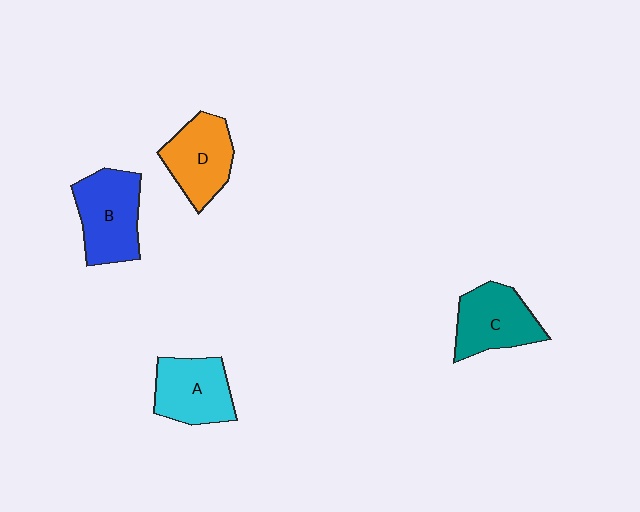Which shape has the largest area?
Shape B (blue).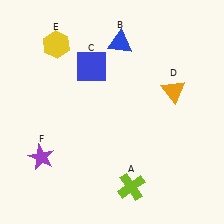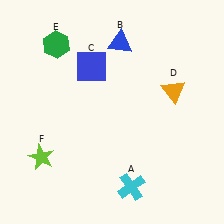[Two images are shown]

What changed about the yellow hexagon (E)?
In Image 1, E is yellow. In Image 2, it changed to green.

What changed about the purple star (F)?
In Image 1, F is purple. In Image 2, it changed to lime.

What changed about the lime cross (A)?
In Image 1, A is lime. In Image 2, it changed to cyan.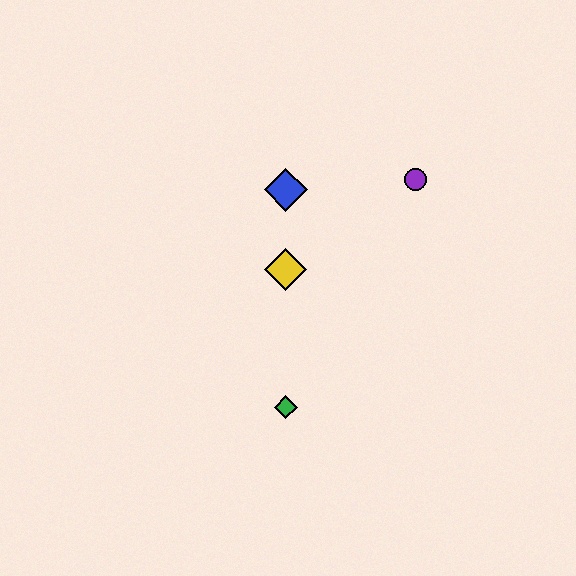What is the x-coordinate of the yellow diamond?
The yellow diamond is at x≈286.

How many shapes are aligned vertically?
4 shapes (the red diamond, the blue diamond, the green diamond, the yellow diamond) are aligned vertically.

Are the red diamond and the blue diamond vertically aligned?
Yes, both are at x≈286.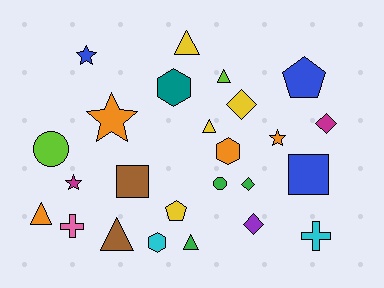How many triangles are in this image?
There are 6 triangles.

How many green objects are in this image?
There are 3 green objects.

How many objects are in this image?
There are 25 objects.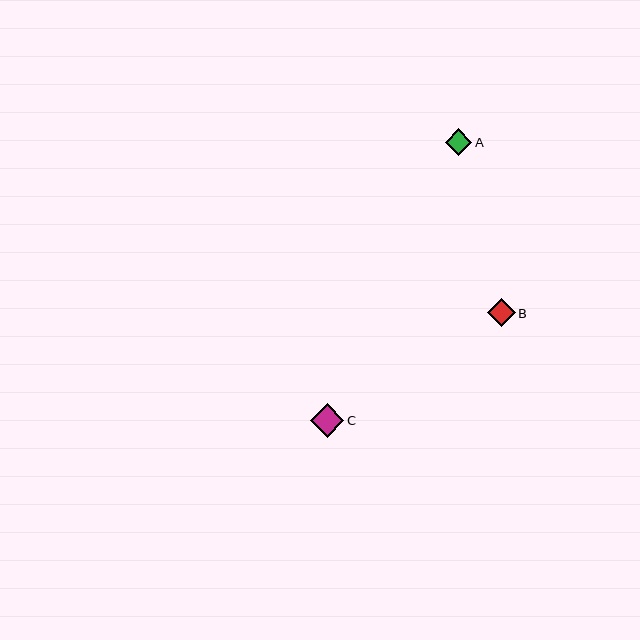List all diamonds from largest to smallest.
From largest to smallest: C, B, A.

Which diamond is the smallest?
Diamond A is the smallest with a size of approximately 27 pixels.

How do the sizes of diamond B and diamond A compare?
Diamond B and diamond A are approximately the same size.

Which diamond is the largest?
Diamond C is the largest with a size of approximately 34 pixels.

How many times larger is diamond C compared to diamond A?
Diamond C is approximately 1.3 times the size of diamond A.